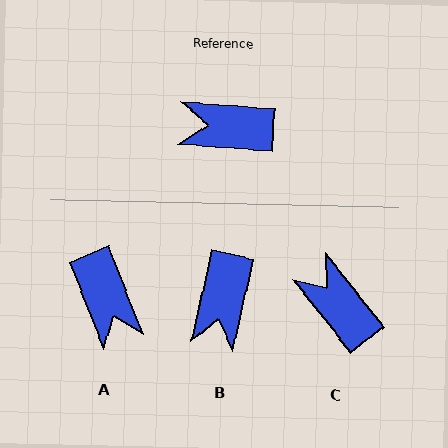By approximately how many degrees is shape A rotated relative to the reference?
Approximately 115 degrees counter-clockwise.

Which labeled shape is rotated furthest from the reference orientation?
A, about 115 degrees away.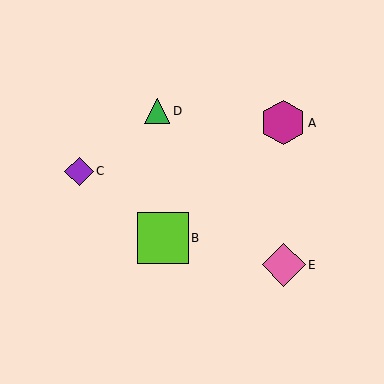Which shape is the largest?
The lime square (labeled B) is the largest.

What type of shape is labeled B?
Shape B is a lime square.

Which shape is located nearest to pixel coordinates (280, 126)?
The magenta hexagon (labeled A) at (283, 123) is nearest to that location.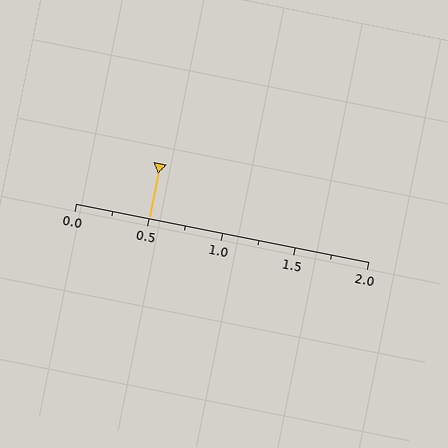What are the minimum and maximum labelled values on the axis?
The axis runs from 0.0 to 2.0.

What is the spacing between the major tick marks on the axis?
The major ticks are spaced 0.5 apart.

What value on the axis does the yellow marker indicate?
The marker indicates approximately 0.5.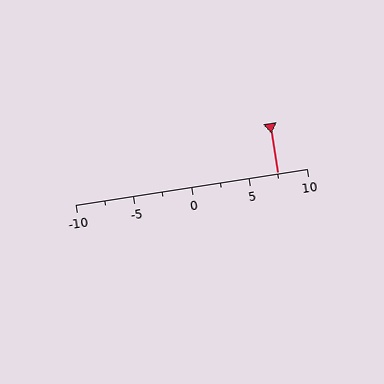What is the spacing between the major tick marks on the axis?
The major ticks are spaced 5 apart.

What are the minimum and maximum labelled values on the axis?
The axis runs from -10 to 10.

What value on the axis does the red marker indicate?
The marker indicates approximately 7.5.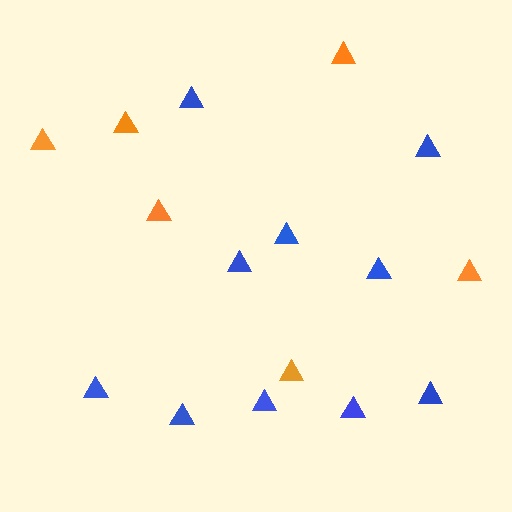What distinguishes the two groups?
There are 2 groups: one group of orange triangles (6) and one group of blue triangles (10).